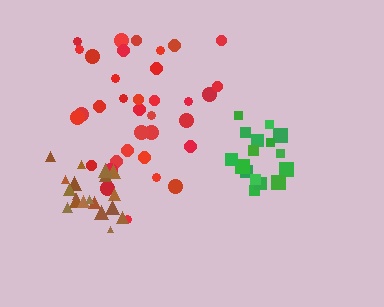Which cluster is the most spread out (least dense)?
Red.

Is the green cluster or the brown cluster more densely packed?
Green.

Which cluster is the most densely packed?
Green.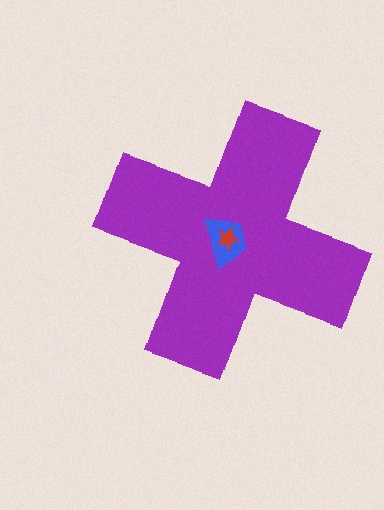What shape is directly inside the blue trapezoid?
The red star.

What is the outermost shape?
The purple cross.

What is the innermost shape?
The red star.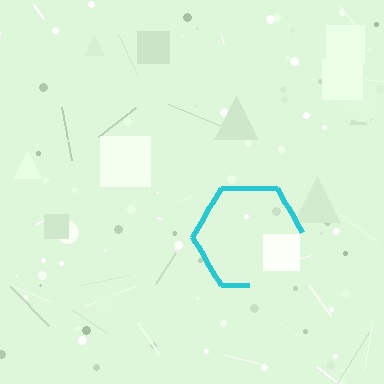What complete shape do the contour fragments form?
The contour fragments form a hexagon.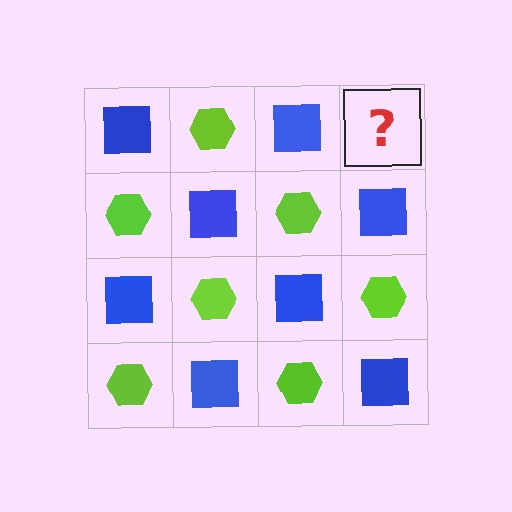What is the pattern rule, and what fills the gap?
The rule is that it alternates blue square and lime hexagon in a checkerboard pattern. The gap should be filled with a lime hexagon.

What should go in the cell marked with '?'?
The missing cell should contain a lime hexagon.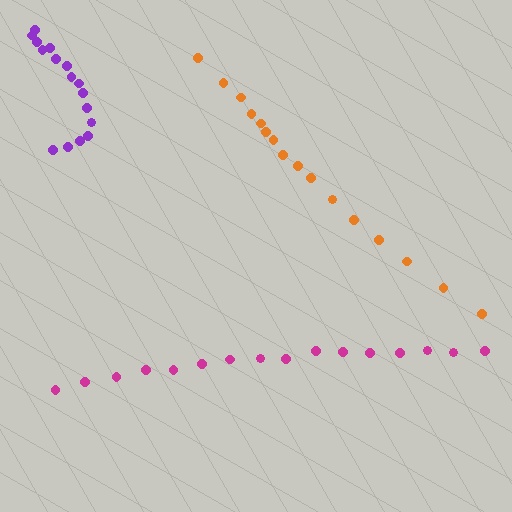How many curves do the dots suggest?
There are 3 distinct paths.